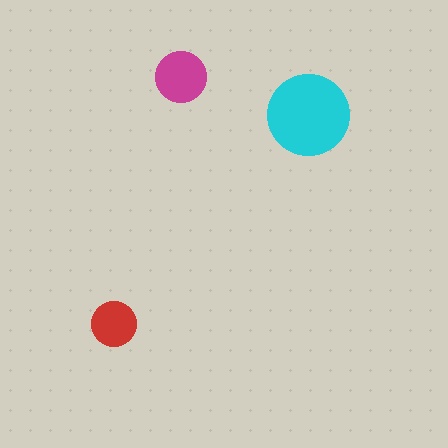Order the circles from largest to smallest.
the cyan one, the magenta one, the red one.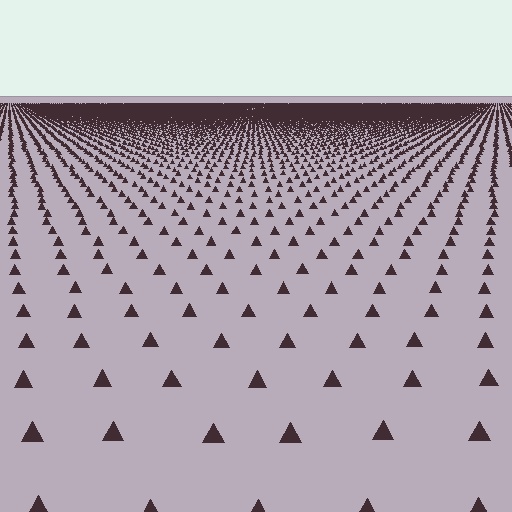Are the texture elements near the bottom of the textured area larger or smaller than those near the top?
Larger. Near the bottom, elements are closer to the viewer and appear at a bigger on-screen size.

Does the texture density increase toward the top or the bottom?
Density increases toward the top.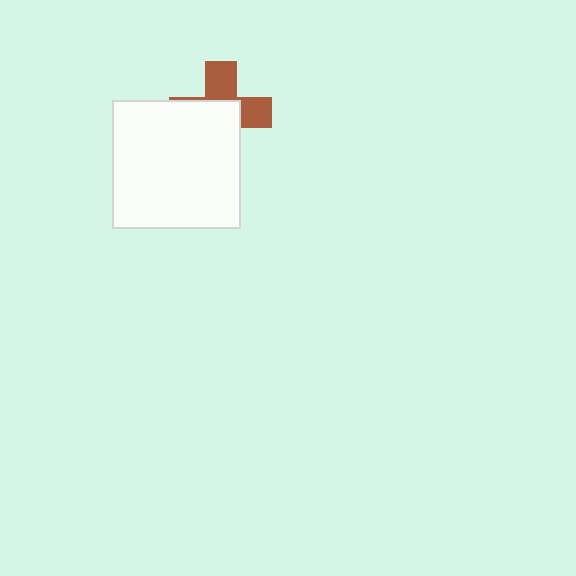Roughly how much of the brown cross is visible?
A small part of it is visible (roughly 41%).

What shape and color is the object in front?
The object in front is a white square.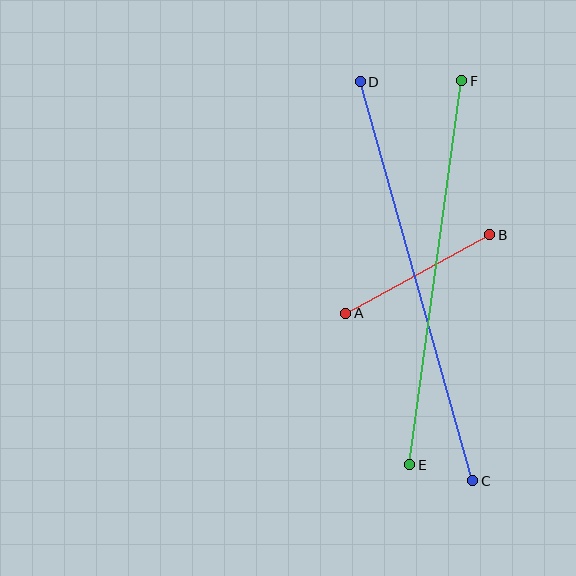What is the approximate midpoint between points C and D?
The midpoint is at approximately (417, 281) pixels.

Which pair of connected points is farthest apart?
Points C and D are farthest apart.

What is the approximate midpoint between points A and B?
The midpoint is at approximately (418, 274) pixels.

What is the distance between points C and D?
The distance is approximately 415 pixels.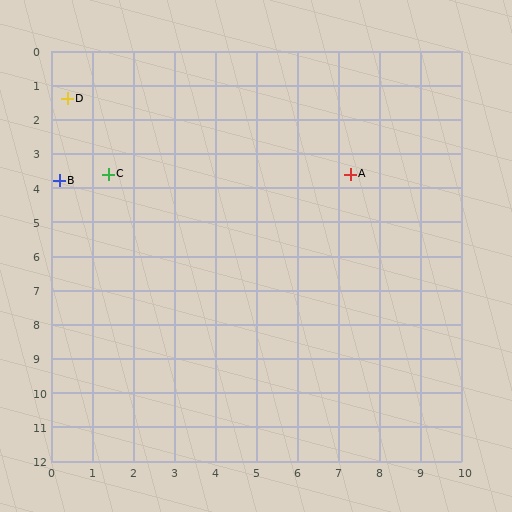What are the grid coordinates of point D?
Point D is at approximately (0.4, 1.4).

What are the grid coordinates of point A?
Point A is at approximately (7.3, 3.6).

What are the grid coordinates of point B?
Point B is at approximately (0.2, 3.8).